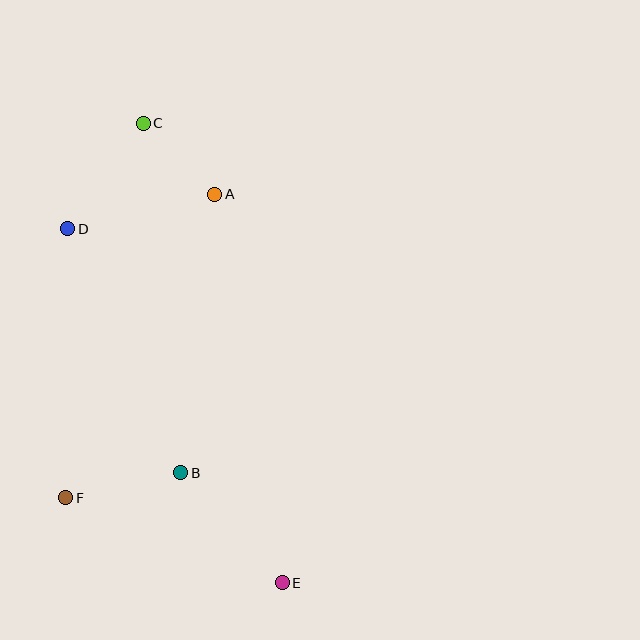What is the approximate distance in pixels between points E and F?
The distance between E and F is approximately 232 pixels.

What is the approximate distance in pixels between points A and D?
The distance between A and D is approximately 151 pixels.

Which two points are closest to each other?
Points A and C are closest to each other.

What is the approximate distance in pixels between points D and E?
The distance between D and E is approximately 414 pixels.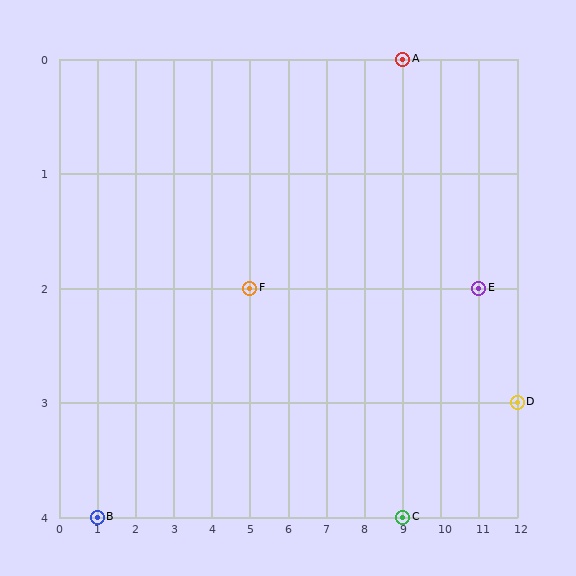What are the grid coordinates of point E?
Point E is at grid coordinates (11, 2).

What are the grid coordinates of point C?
Point C is at grid coordinates (9, 4).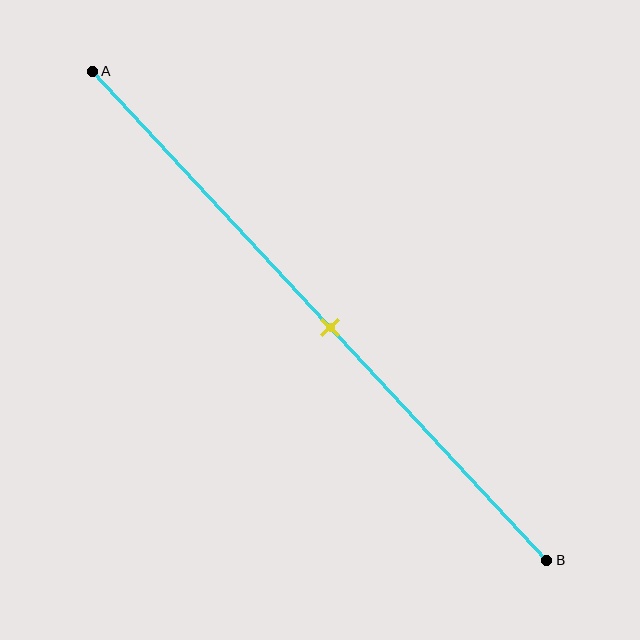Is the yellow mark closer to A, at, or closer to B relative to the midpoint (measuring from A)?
The yellow mark is approximately at the midpoint of segment AB.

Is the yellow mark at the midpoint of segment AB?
Yes, the mark is approximately at the midpoint.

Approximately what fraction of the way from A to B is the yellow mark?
The yellow mark is approximately 50% of the way from A to B.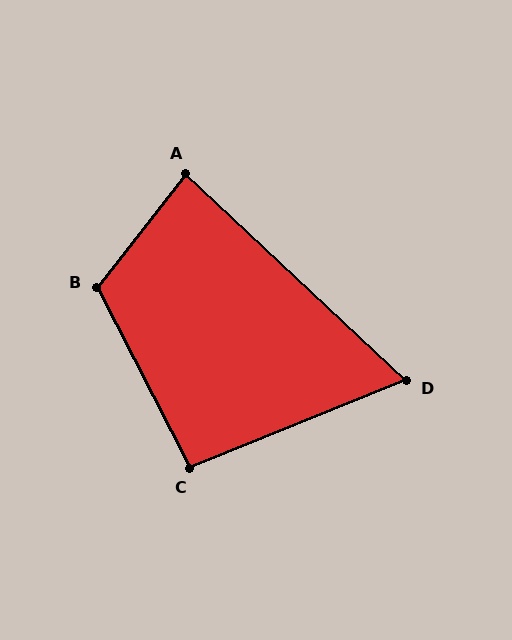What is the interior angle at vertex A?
Approximately 85 degrees (acute).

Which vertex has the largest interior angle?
B, at approximately 115 degrees.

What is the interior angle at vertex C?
Approximately 95 degrees (obtuse).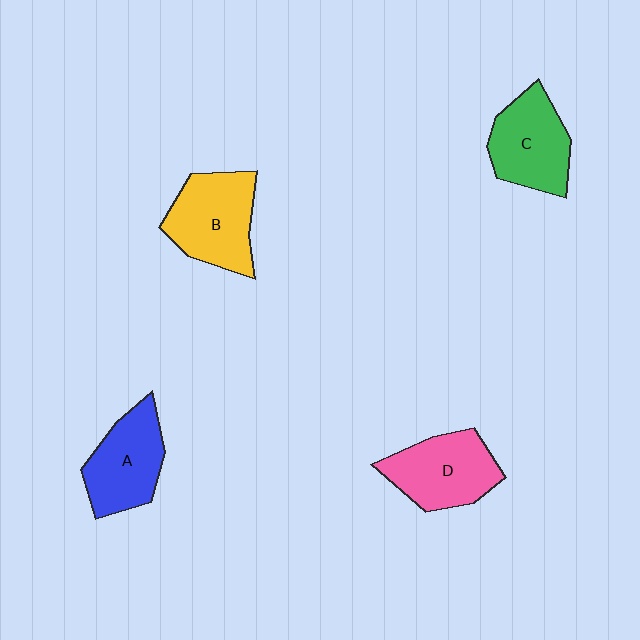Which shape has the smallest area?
Shape A (blue).